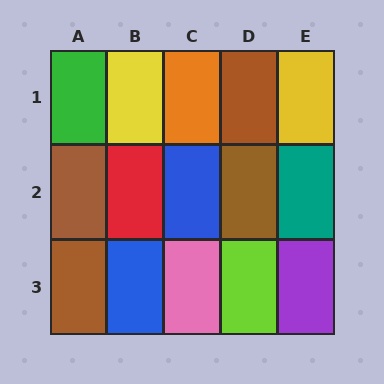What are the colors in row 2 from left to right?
Brown, red, blue, brown, teal.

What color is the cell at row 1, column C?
Orange.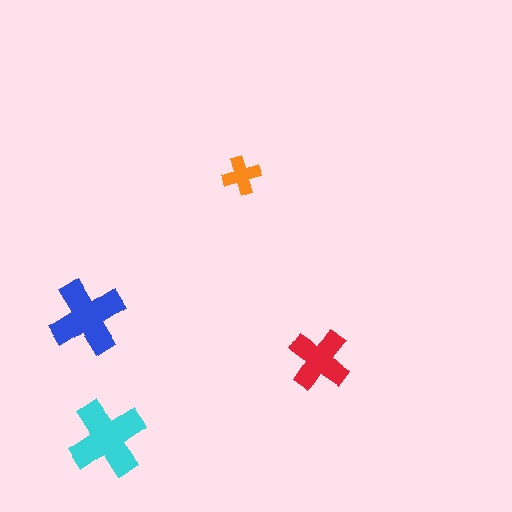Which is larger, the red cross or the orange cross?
The red one.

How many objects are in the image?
There are 4 objects in the image.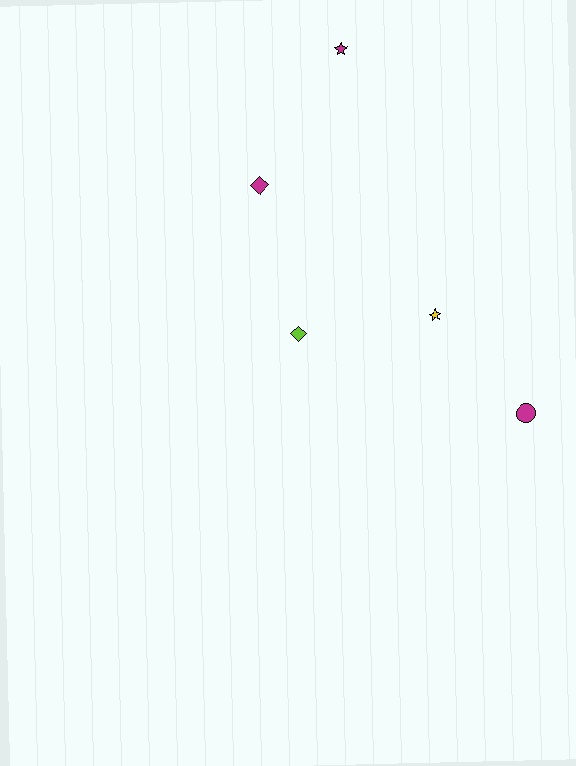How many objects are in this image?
There are 5 objects.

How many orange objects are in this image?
There are no orange objects.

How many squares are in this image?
There are no squares.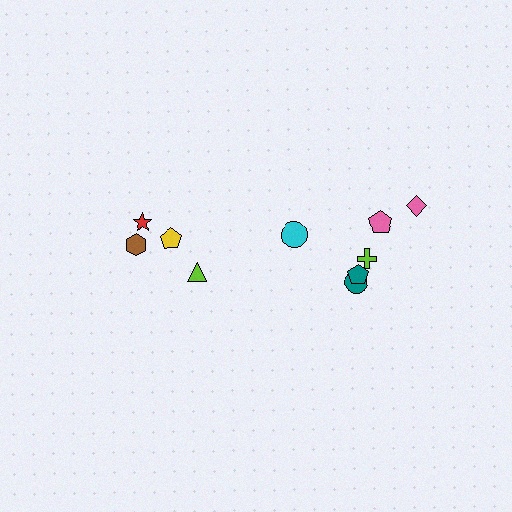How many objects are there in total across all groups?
There are 10 objects.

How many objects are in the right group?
There are 6 objects.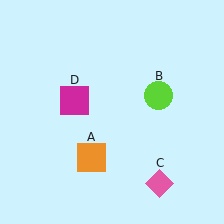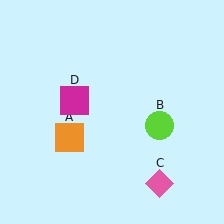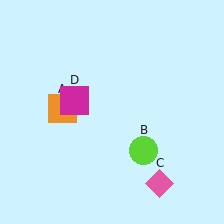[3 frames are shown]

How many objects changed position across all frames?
2 objects changed position: orange square (object A), lime circle (object B).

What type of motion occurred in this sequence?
The orange square (object A), lime circle (object B) rotated clockwise around the center of the scene.